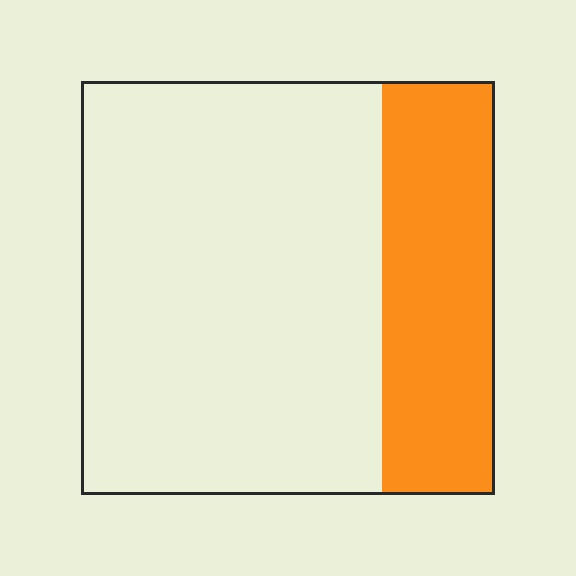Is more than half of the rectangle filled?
No.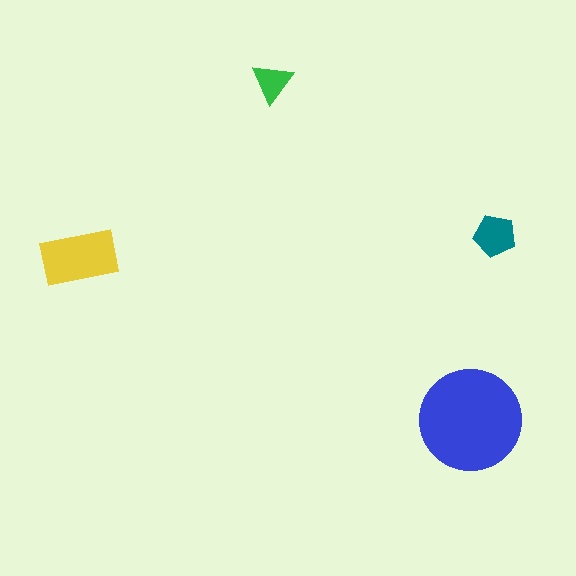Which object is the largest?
The blue circle.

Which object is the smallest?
The green triangle.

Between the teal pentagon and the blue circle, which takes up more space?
The blue circle.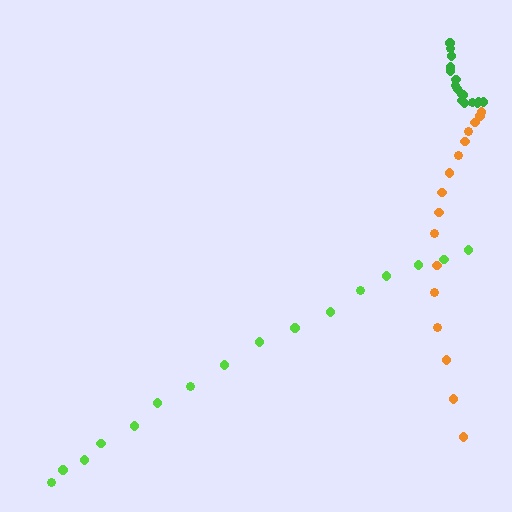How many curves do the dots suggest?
There are 3 distinct paths.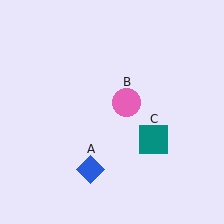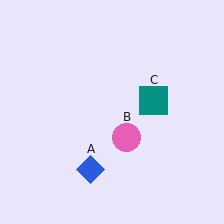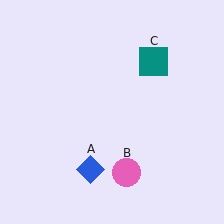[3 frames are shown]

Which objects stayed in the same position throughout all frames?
Blue diamond (object A) remained stationary.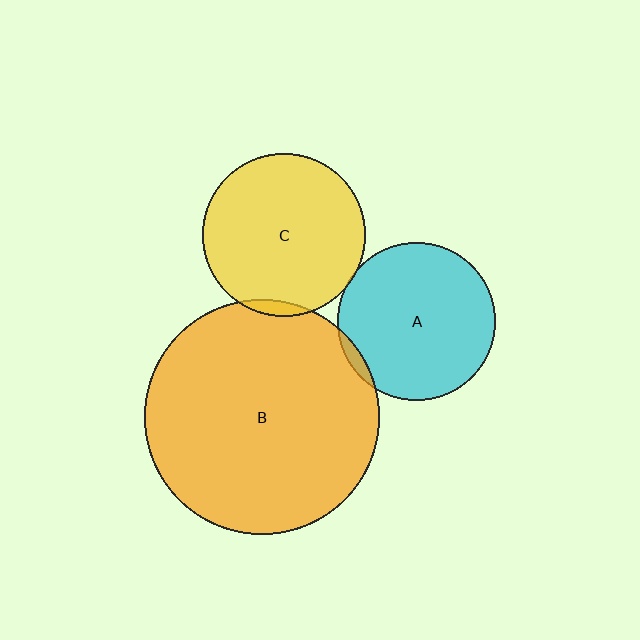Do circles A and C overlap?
Yes.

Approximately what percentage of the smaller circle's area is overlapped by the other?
Approximately 5%.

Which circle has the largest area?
Circle B (orange).